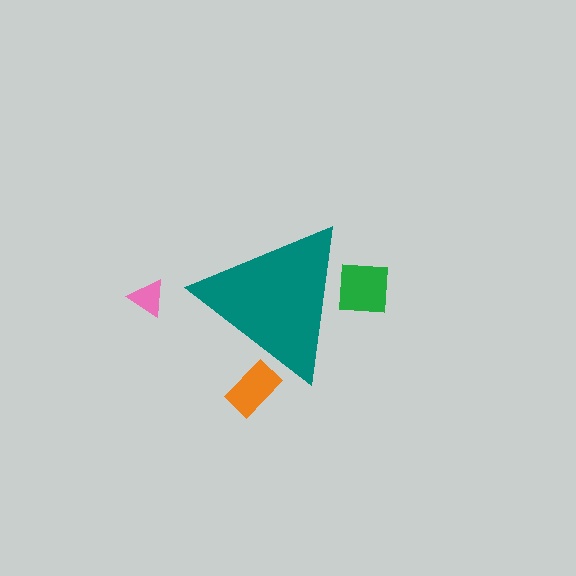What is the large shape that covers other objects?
A teal triangle.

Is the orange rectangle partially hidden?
Yes, the orange rectangle is partially hidden behind the teal triangle.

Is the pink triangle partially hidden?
No, the pink triangle is fully visible.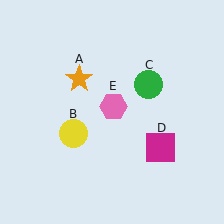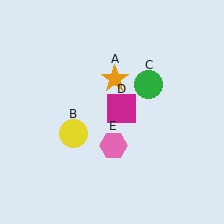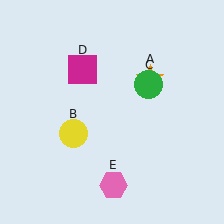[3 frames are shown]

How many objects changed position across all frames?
3 objects changed position: orange star (object A), magenta square (object D), pink hexagon (object E).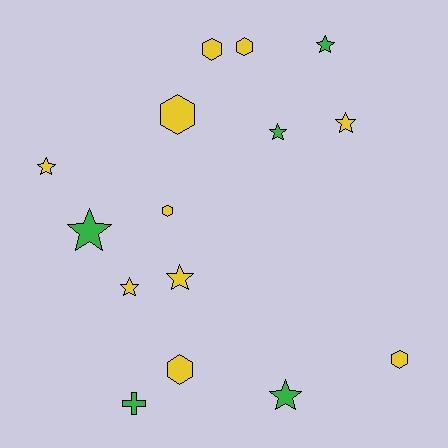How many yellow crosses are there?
There are no yellow crosses.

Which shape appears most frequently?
Star, with 8 objects.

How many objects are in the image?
There are 15 objects.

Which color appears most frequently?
Yellow, with 10 objects.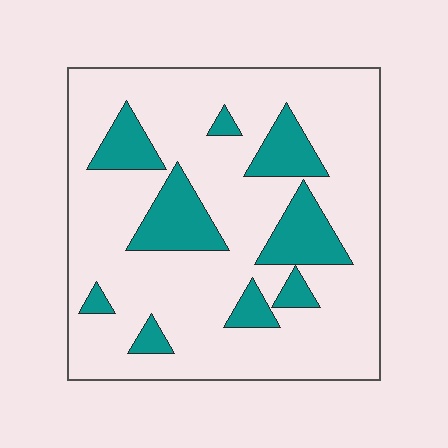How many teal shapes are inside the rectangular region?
9.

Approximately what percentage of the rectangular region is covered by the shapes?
Approximately 20%.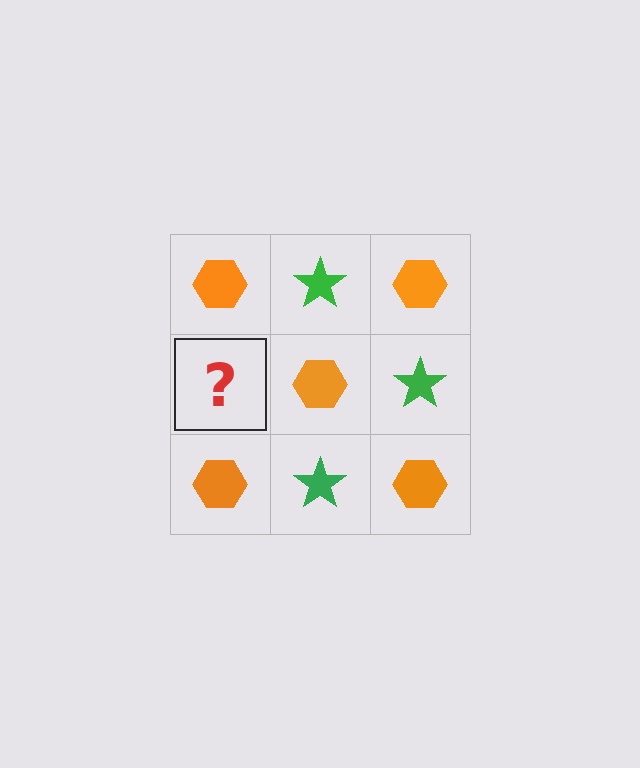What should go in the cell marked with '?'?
The missing cell should contain a green star.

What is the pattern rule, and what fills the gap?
The rule is that it alternates orange hexagon and green star in a checkerboard pattern. The gap should be filled with a green star.